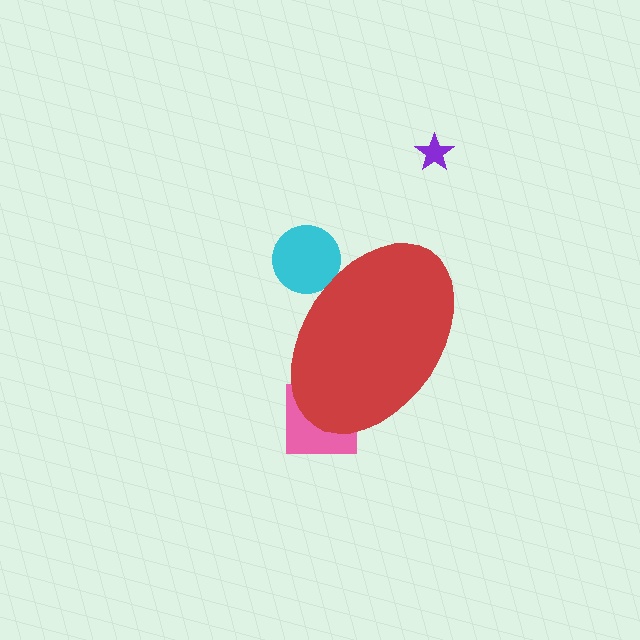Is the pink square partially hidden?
Yes, the pink square is partially hidden behind the red ellipse.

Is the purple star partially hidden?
No, the purple star is fully visible.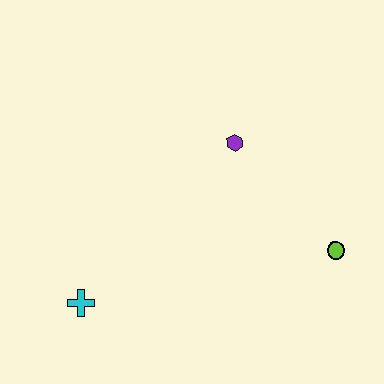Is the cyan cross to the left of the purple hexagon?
Yes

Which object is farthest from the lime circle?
The cyan cross is farthest from the lime circle.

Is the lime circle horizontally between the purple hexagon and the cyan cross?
No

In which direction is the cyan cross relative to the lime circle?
The cyan cross is to the left of the lime circle.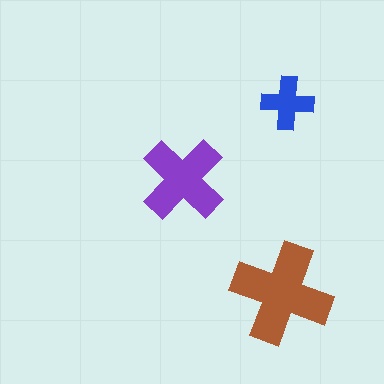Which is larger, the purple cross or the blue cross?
The purple one.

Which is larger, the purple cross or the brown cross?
The brown one.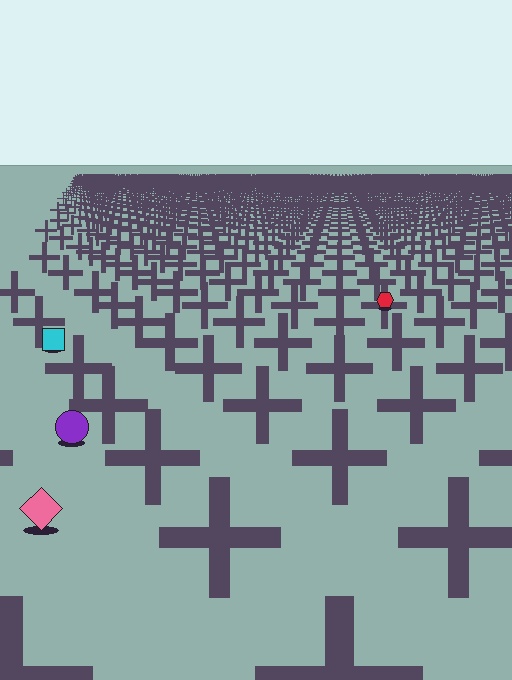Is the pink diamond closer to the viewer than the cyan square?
Yes. The pink diamond is closer — you can tell from the texture gradient: the ground texture is coarser near it.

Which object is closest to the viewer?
The pink diamond is closest. The texture marks near it are larger and more spread out.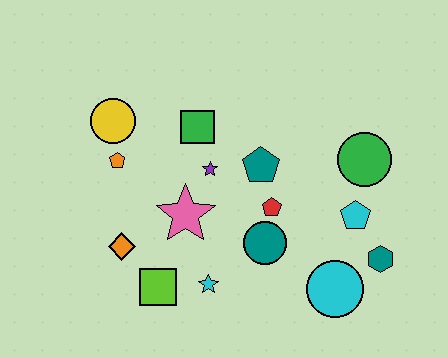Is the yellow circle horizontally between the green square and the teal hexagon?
No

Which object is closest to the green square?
The purple star is closest to the green square.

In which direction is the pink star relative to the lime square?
The pink star is above the lime square.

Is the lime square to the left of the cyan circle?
Yes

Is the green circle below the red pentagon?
No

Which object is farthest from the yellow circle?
The teal hexagon is farthest from the yellow circle.